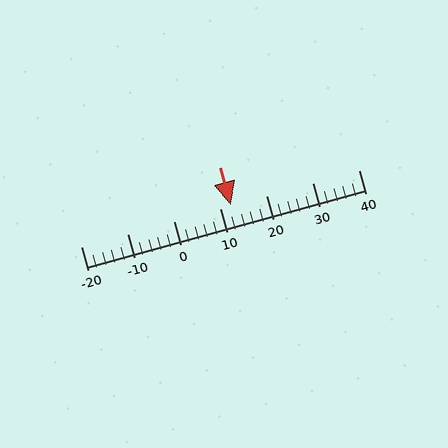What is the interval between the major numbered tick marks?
The major tick marks are spaced 10 units apart.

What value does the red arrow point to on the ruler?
The red arrow points to approximately 12.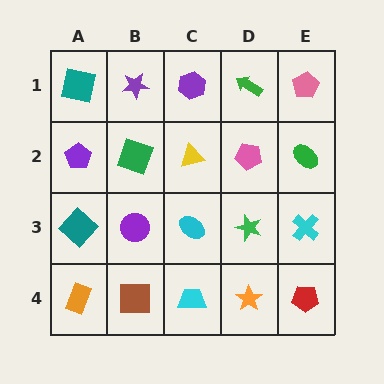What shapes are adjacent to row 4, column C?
A cyan ellipse (row 3, column C), a brown square (row 4, column B), an orange star (row 4, column D).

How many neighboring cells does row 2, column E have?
3.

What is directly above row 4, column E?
A cyan cross.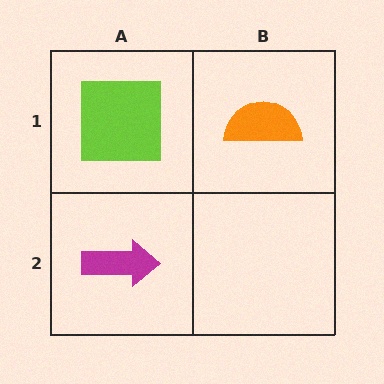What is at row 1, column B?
An orange semicircle.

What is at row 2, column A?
A magenta arrow.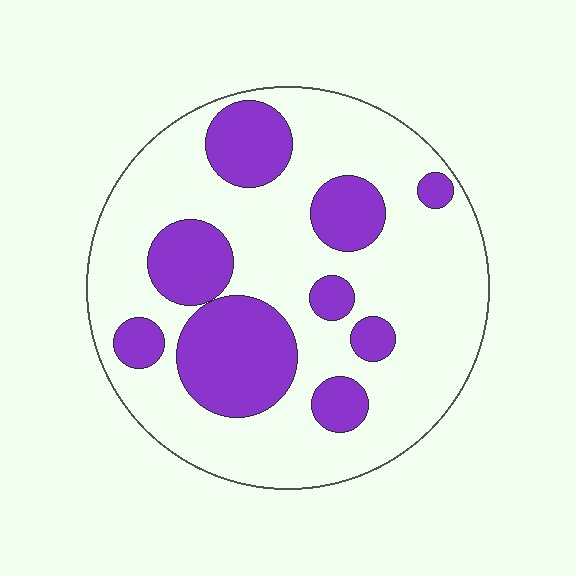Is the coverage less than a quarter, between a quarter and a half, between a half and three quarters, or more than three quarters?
Between a quarter and a half.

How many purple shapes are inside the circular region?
9.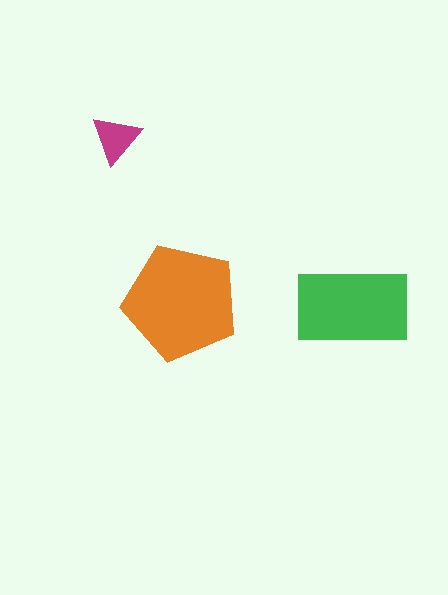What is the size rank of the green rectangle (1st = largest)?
2nd.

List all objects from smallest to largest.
The magenta triangle, the green rectangle, the orange pentagon.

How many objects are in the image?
There are 3 objects in the image.